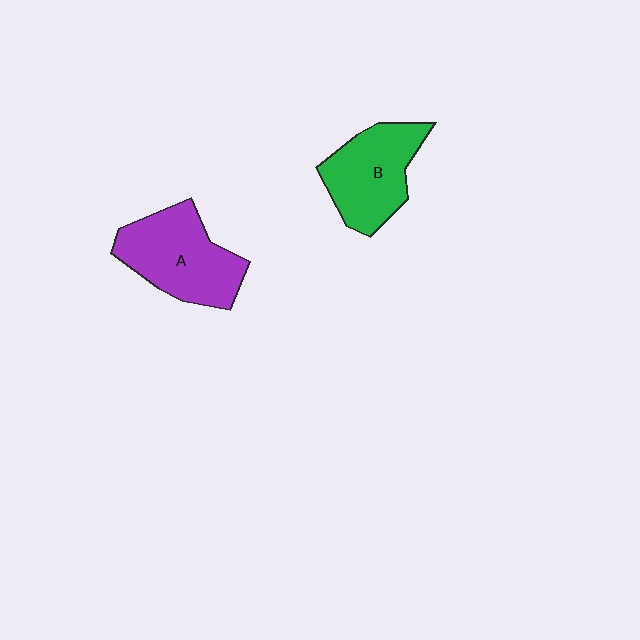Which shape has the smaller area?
Shape B (green).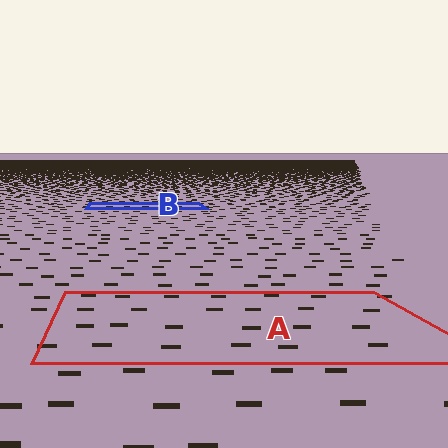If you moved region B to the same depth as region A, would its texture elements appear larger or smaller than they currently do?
They would appear larger. At a closer depth, the same texture elements are projected at a bigger on-screen size.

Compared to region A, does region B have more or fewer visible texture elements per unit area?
Region B has more texture elements per unit area — they are packed more densely because it is farther away.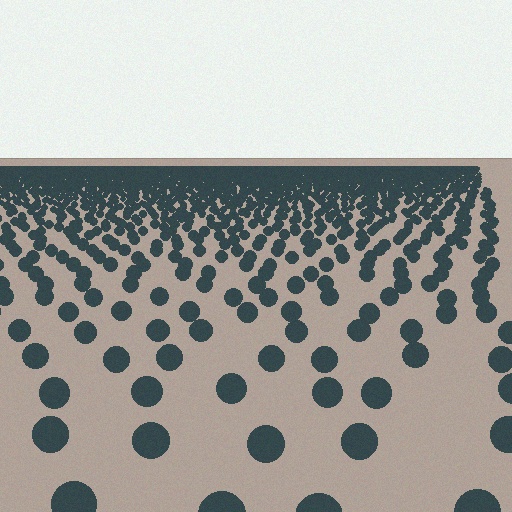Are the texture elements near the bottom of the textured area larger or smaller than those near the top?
Larger. Near the bottom, elements are closer to the viewer and appear at a bigger on-screen size.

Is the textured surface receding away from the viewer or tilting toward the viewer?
The surface is receding away from the viewer. Texture elements get smaller and denser toward the top.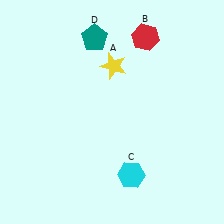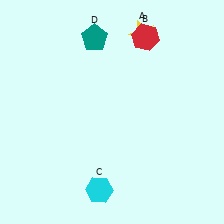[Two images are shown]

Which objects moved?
The objects that moved are: the yellow star (A), the cyan hexagon (C).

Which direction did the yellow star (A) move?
The yellow star (A) moved up.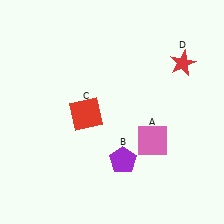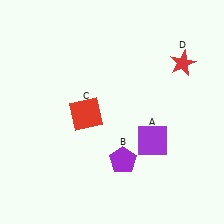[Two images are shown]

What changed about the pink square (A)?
In Image 1, A is pink. In Image 2, it changed to purple.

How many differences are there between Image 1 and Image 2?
There is 1 difference between the two images.